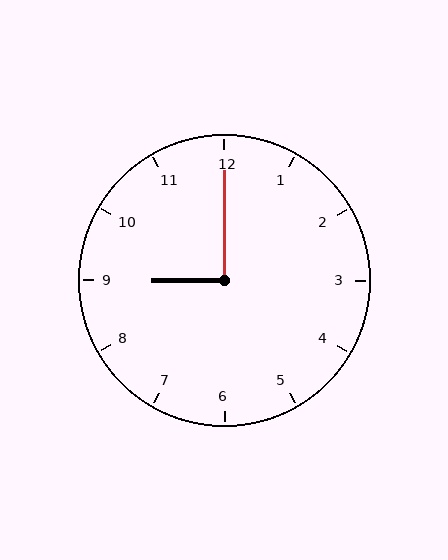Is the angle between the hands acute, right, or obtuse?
It is right.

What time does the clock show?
9:00.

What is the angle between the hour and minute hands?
Approximately 90 degrees.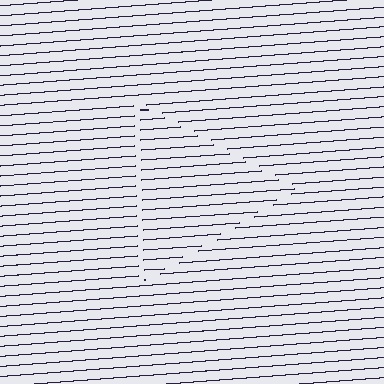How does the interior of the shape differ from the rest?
The interior of the shape contains the same grating, shifted by half a period — the contour is defined by the phase discontinuity where line-ends from the inner and outer gratings abut.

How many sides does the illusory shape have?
3 sides — the line-ends trace a triangle.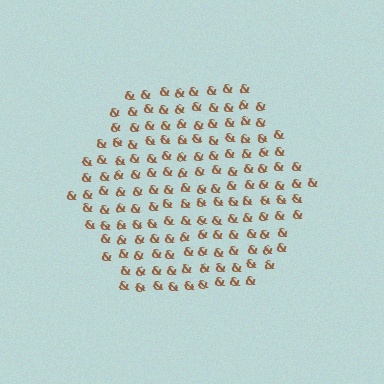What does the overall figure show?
The overall figure shows a hexagon.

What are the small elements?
The small elements are ampersands.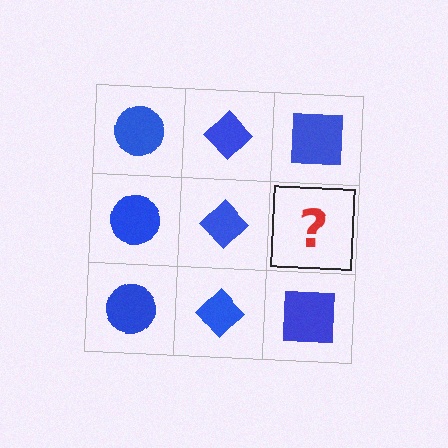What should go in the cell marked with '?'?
The missing cell should contain a blue square.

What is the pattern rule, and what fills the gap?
The rule is that each column has a consistent shape. The gap should be filled with a blue square.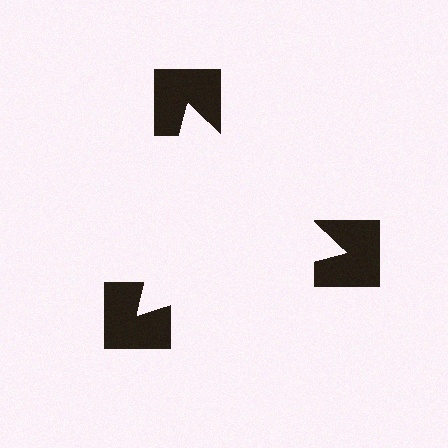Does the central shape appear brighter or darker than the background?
It typically appears slightly brighter than the background, even though no actual brightness change is drawn.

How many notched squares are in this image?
There are 3 — one at each vertex of the illusory triangle.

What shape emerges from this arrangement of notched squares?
An illusory triangle — its edges are inferred from the aligned wedge cuts in the notched squares, not physically drawn.